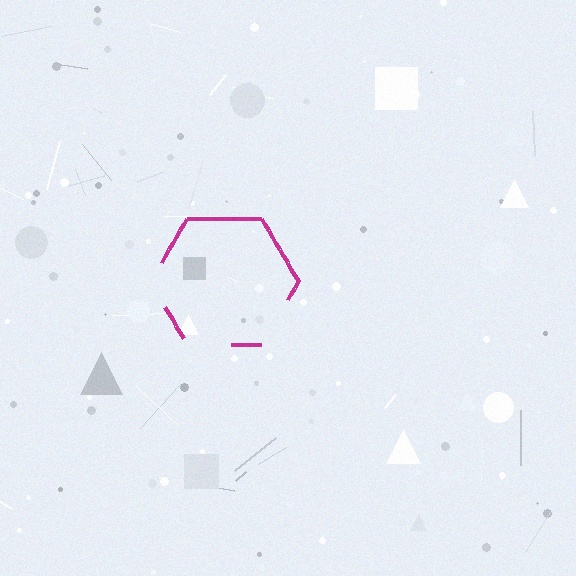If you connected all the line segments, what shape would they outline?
They would outline a hexagon.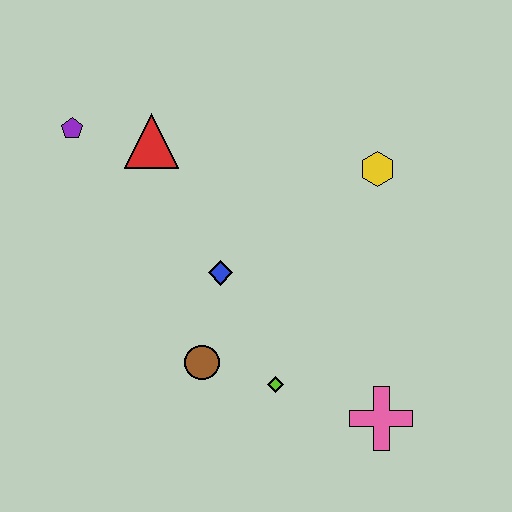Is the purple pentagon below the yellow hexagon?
No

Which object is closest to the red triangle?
The purple pentagon is closest to the red triangle.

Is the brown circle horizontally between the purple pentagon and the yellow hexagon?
Yes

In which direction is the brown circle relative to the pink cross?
The brown circle is to the left of the pink cross.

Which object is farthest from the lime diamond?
The purple pentagon is farthest from the lime diamond.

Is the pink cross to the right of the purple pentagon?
Yes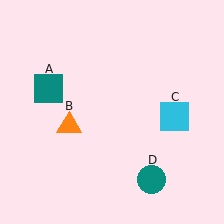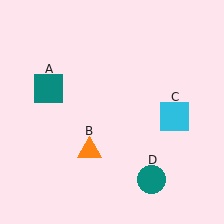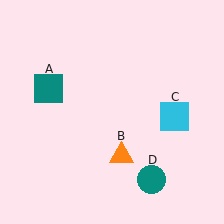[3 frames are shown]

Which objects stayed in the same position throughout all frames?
Teal square (object A) and cyan square (object C) and teal circle (object D) remained stationary.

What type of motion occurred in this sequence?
The orange triangle (object B) rotated counterclockwise around the center of the scene.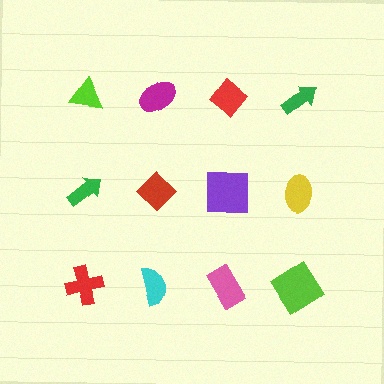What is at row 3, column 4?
A lime diamond.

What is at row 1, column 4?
A green arrow.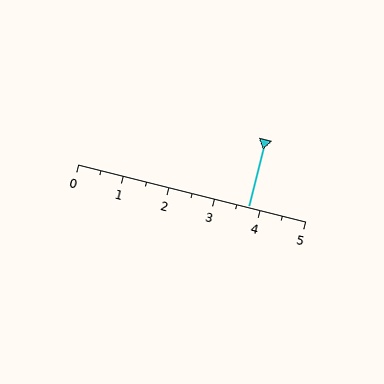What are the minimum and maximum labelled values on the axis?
The axis runs from 0 to 5.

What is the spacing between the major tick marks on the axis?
The major ticks are spaced 1 apart.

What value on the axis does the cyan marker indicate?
The marker indicates approximately 3.8.